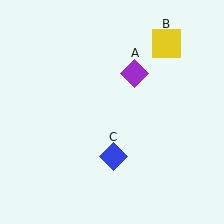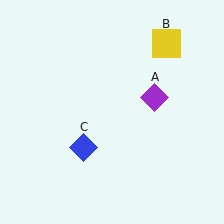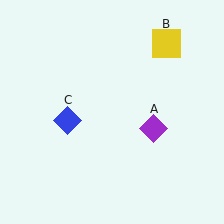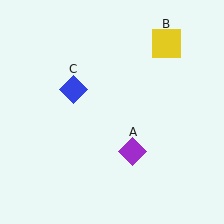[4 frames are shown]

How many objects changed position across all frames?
2 objects changed position: purple diamond (object A), blue diamond (object C).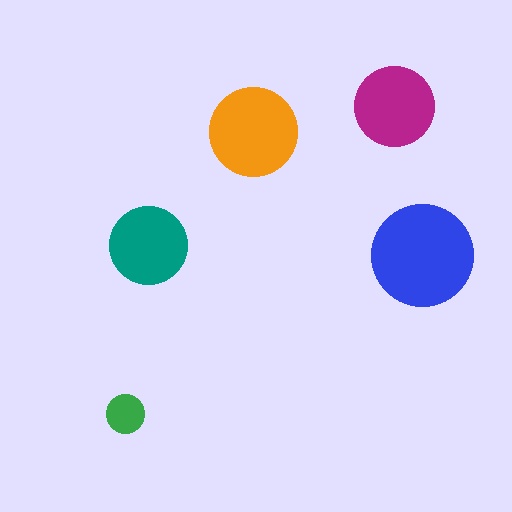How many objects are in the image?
There are 5 objects in the image.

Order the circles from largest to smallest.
the blue one, the orange one, the magenta one, the teal one, the green one.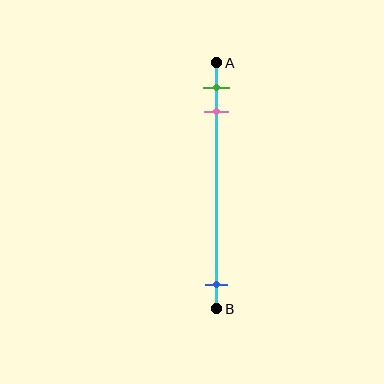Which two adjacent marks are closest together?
The green and pink marks are the closest adjacent pair.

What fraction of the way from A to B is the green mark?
The green mark is approximately 10% (0.1) of the way from A to B.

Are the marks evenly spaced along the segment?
No, the marks are not evenly spaced.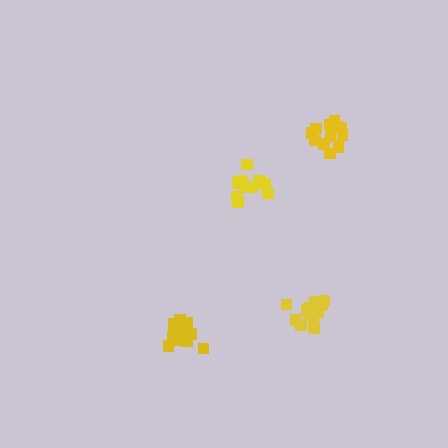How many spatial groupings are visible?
There are 4 spatial groupings.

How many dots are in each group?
Group 1: 13 dots, Group 2: 12 dots, Group 3: 12 dots, Group 4: 15 dots (52 total).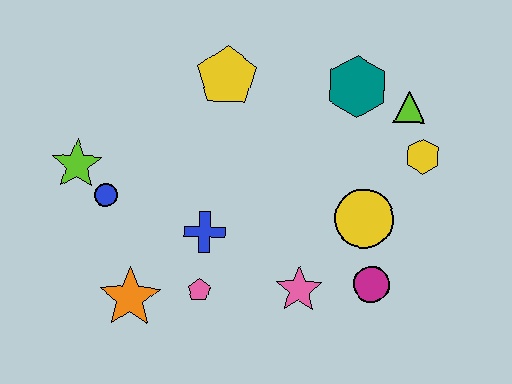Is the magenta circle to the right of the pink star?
Yes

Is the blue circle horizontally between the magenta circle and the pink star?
No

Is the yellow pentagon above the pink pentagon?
Yes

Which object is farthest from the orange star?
The lime triangle is farthest from the orange star.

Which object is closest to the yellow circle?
The magenta circle is closest to the yellow circle.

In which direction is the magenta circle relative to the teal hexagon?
The magenta circle is below the teal hexagon.